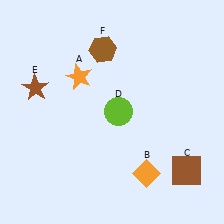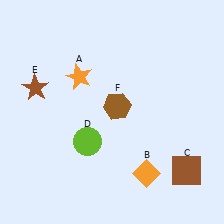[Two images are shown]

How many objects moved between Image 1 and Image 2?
2 objects moved between the two images.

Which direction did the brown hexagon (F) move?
The brown hexagon (F) moved down.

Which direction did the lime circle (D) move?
The lime circle (D) moved left.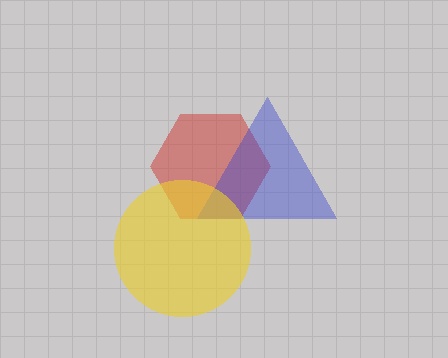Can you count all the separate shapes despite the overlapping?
Yes, there are 3 separate shapes.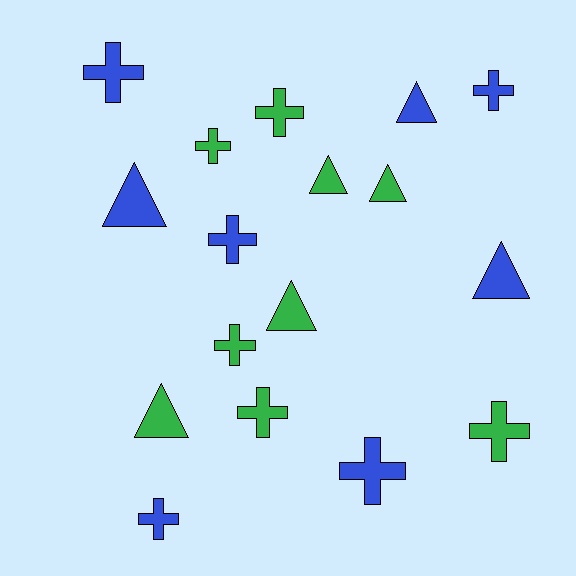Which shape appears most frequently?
Cross, with 10 objects.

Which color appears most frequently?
Green, with 9 objects.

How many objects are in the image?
There are 17 objects.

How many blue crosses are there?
There are 5 blue crosses.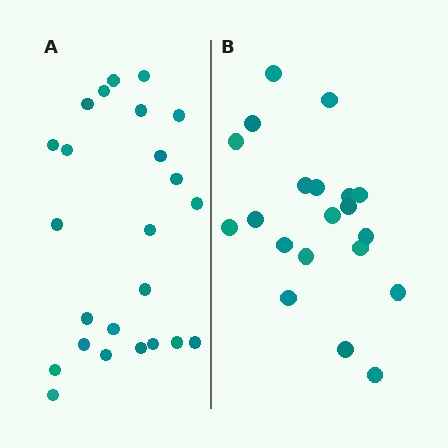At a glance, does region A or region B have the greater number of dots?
Region A (the left region) has more dots.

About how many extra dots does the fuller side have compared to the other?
Region A has about 4 more dots than region B.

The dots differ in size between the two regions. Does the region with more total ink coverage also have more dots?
No. Region B has more total ink coverage because its dots are larger, but region A actually contains more individual dots. Total area can be misleading — the number of items is what matters here.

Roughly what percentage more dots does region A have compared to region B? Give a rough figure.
About 20% more.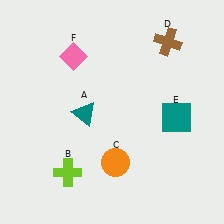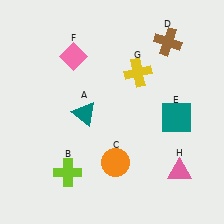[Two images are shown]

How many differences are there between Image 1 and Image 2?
There are 2 differences between the two images.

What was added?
A yellow cross (G), a pink triangle (H) were added in Image 2.